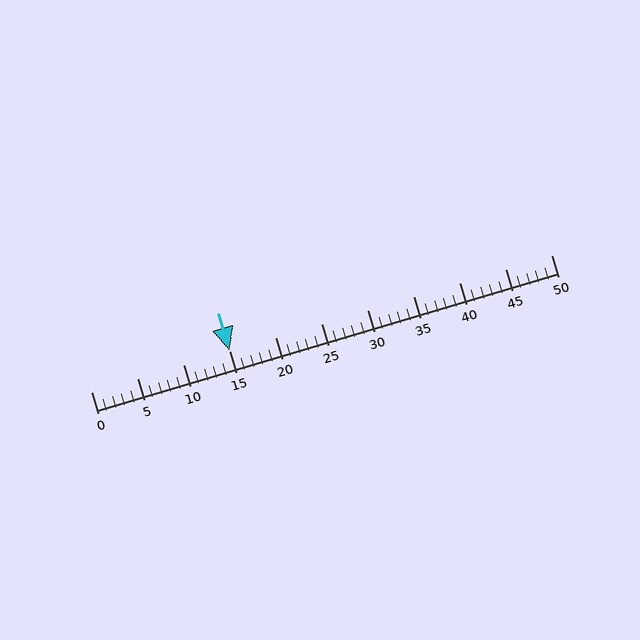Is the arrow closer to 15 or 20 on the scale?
The arrow is closer to 15.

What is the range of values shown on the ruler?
The ruler shows values from 0 to 50.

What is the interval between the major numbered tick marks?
The major tick marks are spaced 5 units apart.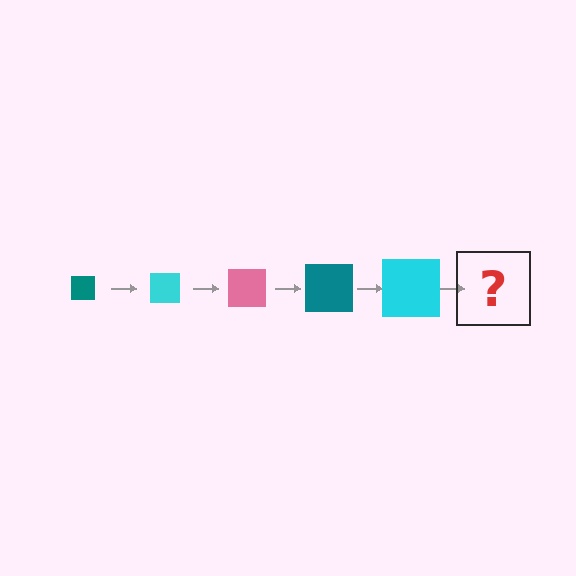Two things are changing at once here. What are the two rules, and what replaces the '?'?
The two rules are that the square grows larger each step and the color cycles through teal, cyan, and pink. The '?' should be a pink square, larger than the previous one.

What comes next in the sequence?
The next element should be a pink square, larger than the previous one.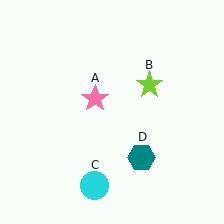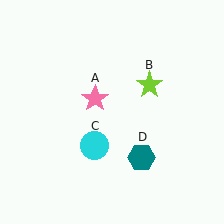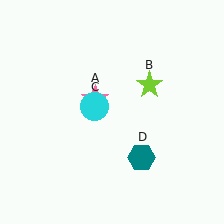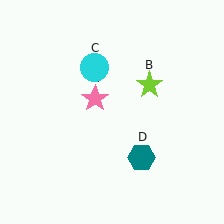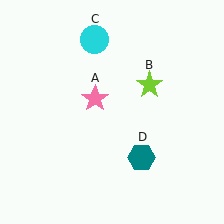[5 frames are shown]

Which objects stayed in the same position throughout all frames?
Pink star (object A) and lime star (object B) and teal hexagon (object D) remained stationary.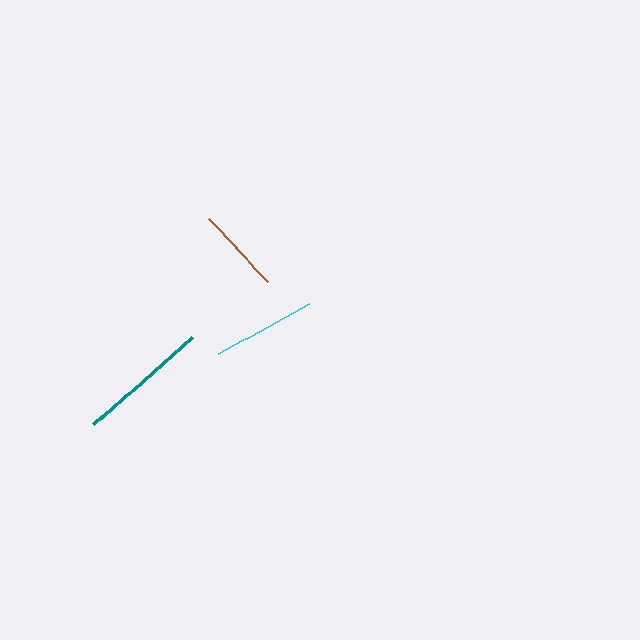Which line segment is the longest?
The teal line is the longest at approximately 132 pixels.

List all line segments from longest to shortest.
From longest to shortest: teal, cyan, brown.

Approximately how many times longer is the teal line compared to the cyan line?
The teal line is approximately 1.3 times the length of the cyan line.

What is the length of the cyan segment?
The cyan segment is approximately 105 pixels long.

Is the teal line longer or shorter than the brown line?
The teal line is longer than the brown line.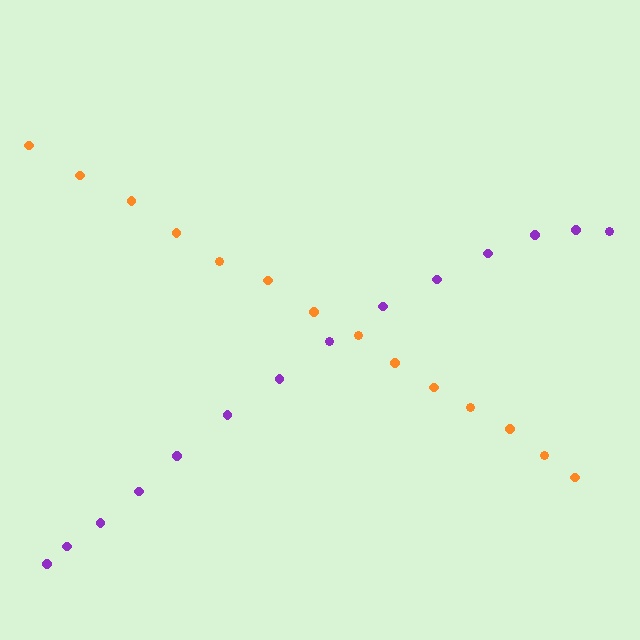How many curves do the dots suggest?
There are 2 distinct paths.